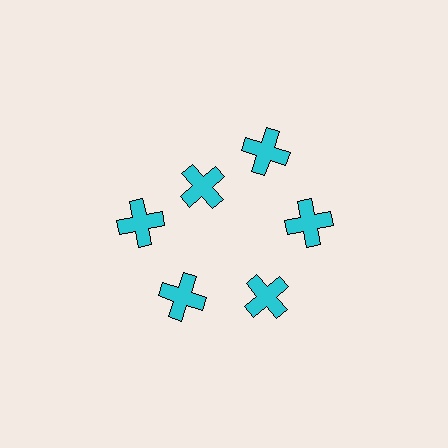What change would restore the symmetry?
The symmetry would be restored by moving it outward, back onto the ring so that all 6 crosses sit at equal angles and equal distance from the center.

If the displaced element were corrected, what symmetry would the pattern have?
It would have 6-fold rotational symmetry — the pattern would map onto itself every 60 degrees.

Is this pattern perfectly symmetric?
No. The 6 cyan crosses are arranged in a ring, but one element near the 11 o'clock position is pulled inward toward the center, breaking the 6-fold rotational symmetry.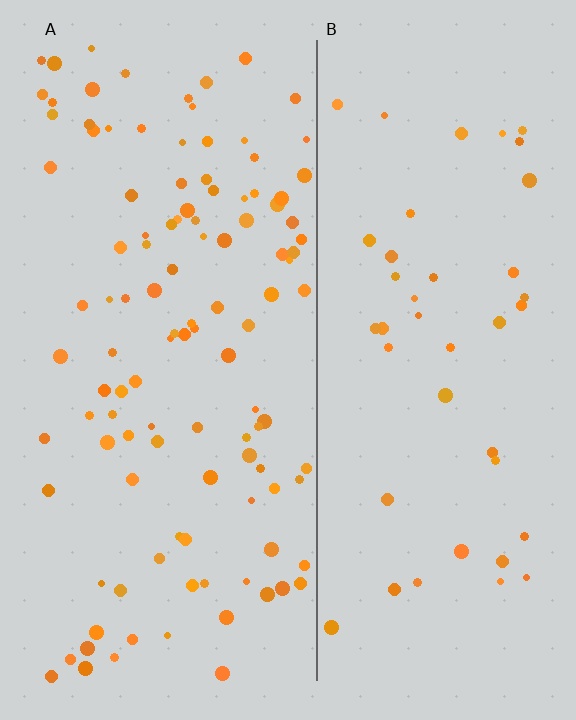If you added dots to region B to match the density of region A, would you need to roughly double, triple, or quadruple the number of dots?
Approximately triple.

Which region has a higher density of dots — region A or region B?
A (the left).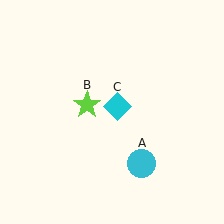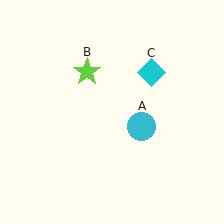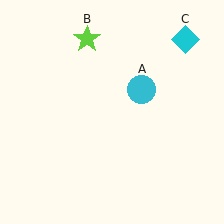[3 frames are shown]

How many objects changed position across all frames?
3 objects changed position: cyan circle (object A), lime star (object B), cyan diamond (object C).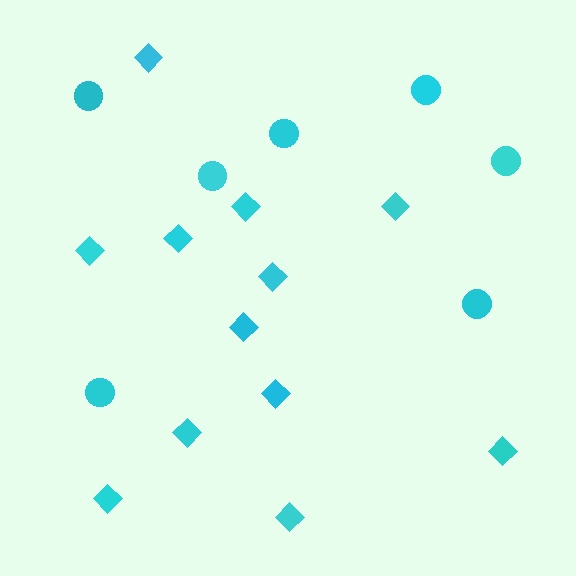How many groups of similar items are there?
There are 2 groups: one group of diamonds (12) and one group of circles (7).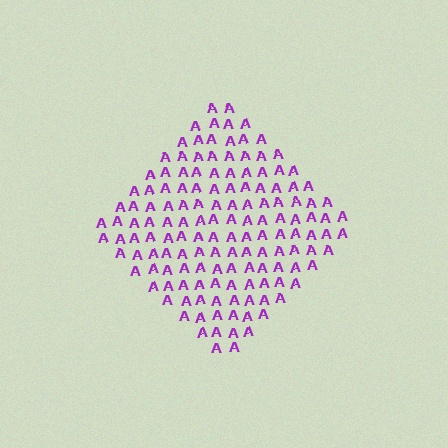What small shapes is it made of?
It is made of small letter A's.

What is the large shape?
The large shape is a diamond.